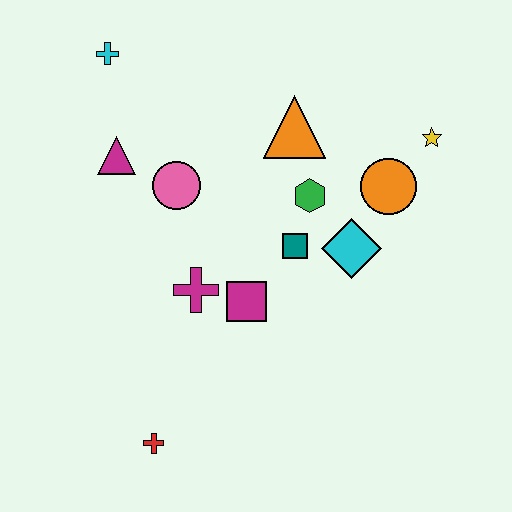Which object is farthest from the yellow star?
The red cross is farthest from the yellow star.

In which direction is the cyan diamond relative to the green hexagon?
The cyan diamond is below the green hexagon.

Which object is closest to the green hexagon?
The teal square is closest to the green hexagon.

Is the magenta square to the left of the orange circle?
Yes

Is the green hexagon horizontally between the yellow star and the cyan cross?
Yes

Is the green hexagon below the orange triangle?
Yes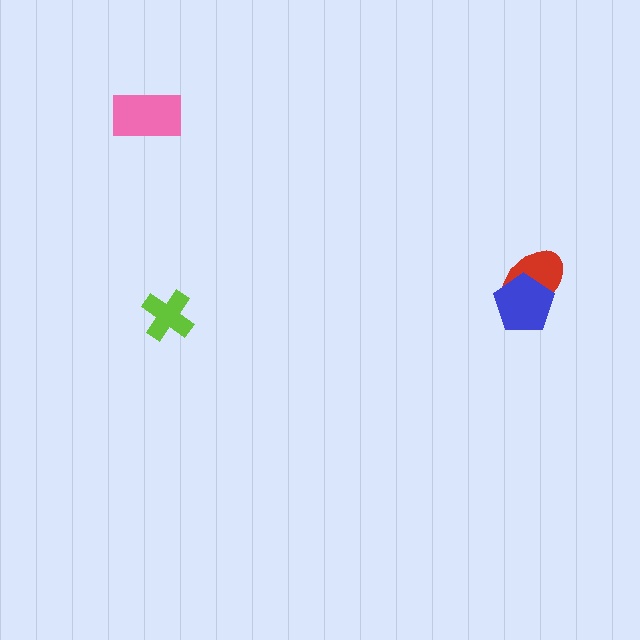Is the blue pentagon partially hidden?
No, no other shape covers it.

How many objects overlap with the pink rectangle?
0 objects overlap with the pink rectangle.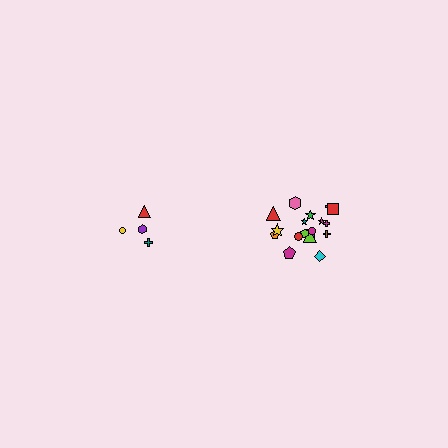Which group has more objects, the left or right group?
The right group.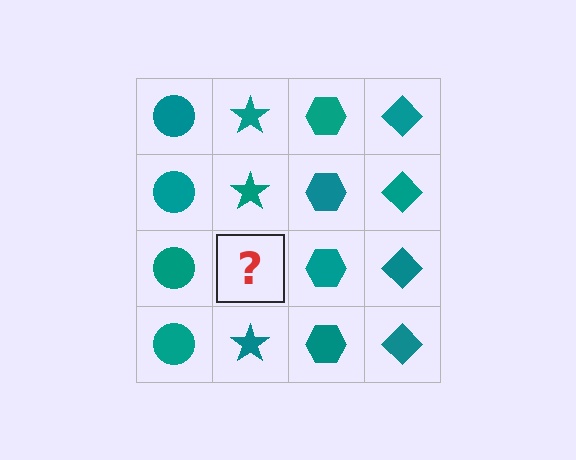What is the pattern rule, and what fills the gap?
The rule is that each column has a consistent shape. The gap should be filled with a teal star.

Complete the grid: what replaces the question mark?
The question mark should be replaced with a teal star.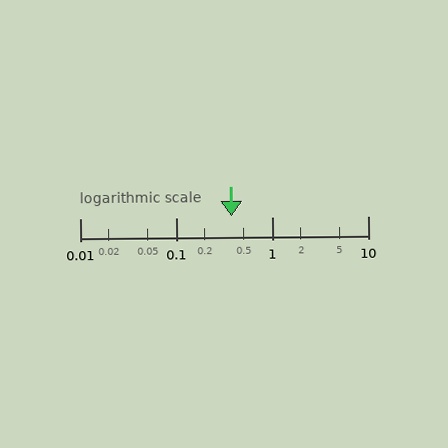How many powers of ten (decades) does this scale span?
The scale spans 3 decades, from 0.01 to 10.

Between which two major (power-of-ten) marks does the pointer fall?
The pointer is between 0.1 and 1.